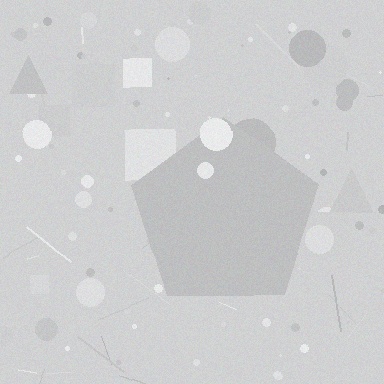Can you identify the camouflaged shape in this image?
The camouflaged shape is a pentagon.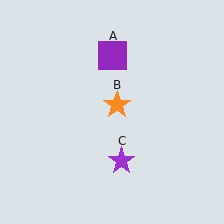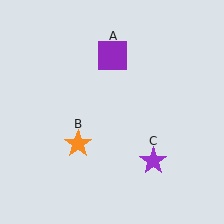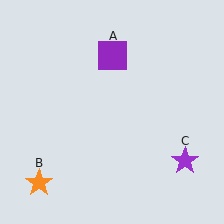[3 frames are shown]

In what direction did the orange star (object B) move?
The orange star (object B) moved down and to the left.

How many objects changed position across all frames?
2 objects changed position: orange star (object B), purple star (object C).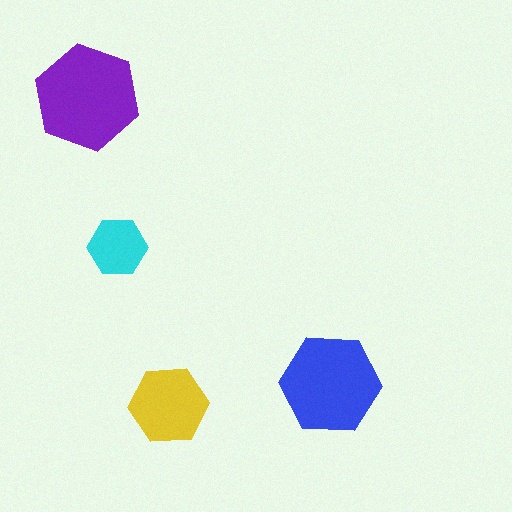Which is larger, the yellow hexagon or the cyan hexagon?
The yellow one.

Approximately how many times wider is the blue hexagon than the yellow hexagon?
About 1.5 times wider.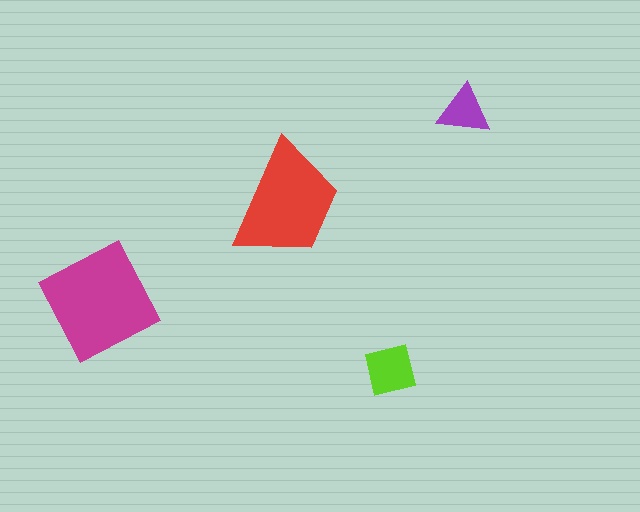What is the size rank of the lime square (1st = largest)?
3rd.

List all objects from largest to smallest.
The magenta square, the red trapezoid, the lime square, the purple triangle.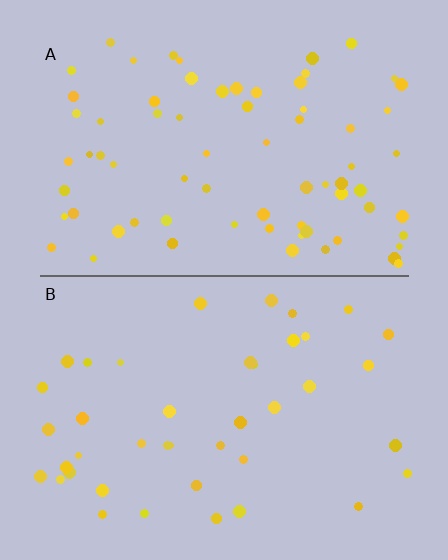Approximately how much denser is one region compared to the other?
Approximately 1.7× — region A over region B.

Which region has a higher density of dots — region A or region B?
A (the top).